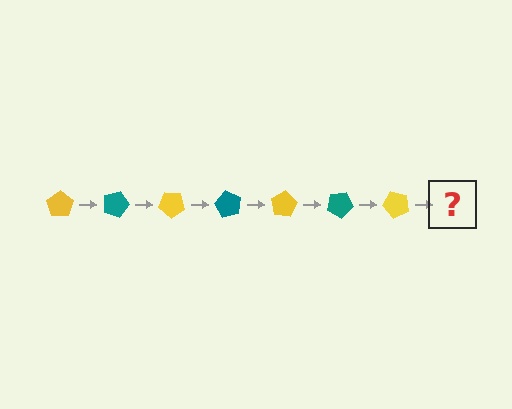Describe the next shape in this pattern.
It should be a teal pentagon, rotated 140 degrees from the start.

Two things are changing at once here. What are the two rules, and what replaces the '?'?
The two rules are that it rotates 20 degrees each step and the color cycles through yellow and teal. The '?' should be a teal pentagon, rotated 140 degrees from the start.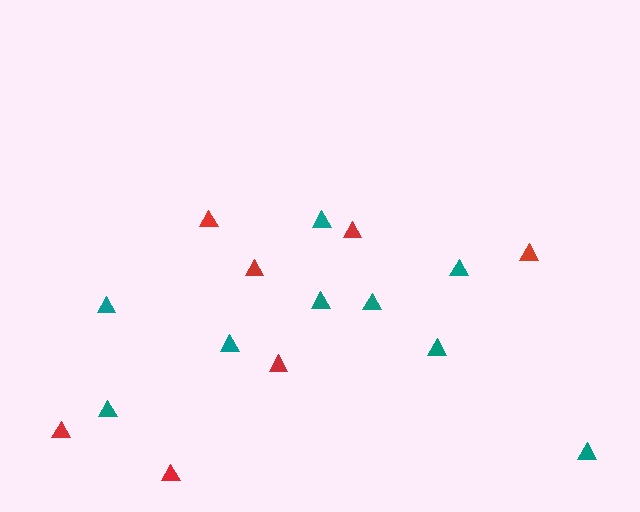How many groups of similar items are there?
There are 2 groups: one group of red triangles (7) and one group of teal triangles (9).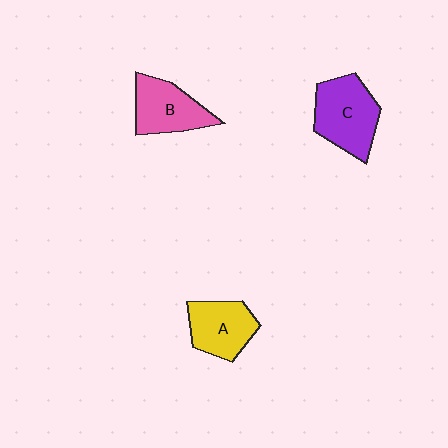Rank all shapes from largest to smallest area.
From largest to smallest: C (purple), B (pink), A (yellow).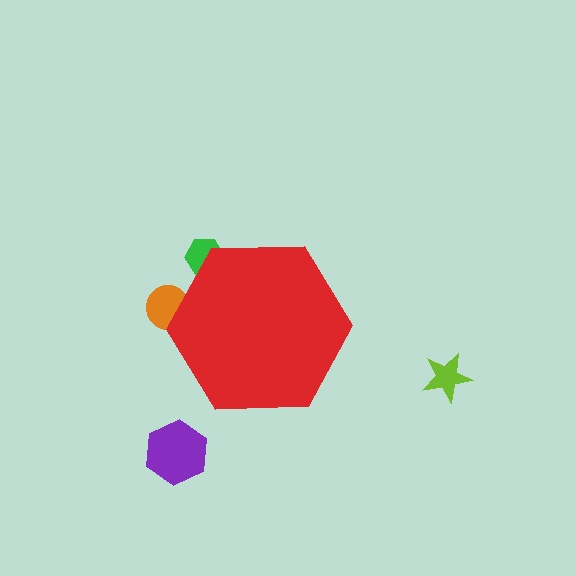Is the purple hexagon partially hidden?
No, the purple hexagon is fully visible.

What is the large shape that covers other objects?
A red hexagon.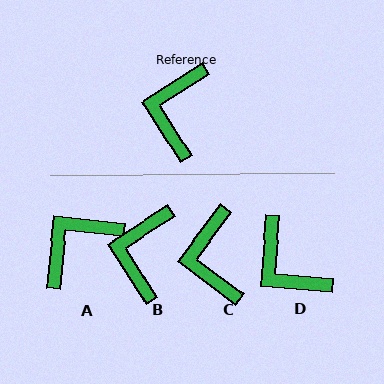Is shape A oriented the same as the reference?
No, it is off by about 38 degrees.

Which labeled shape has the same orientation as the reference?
B.